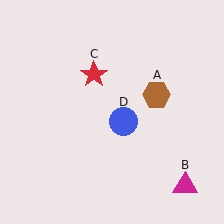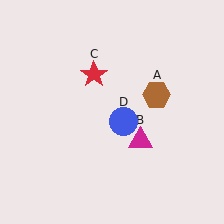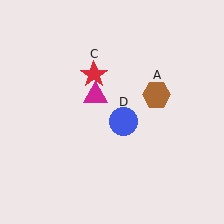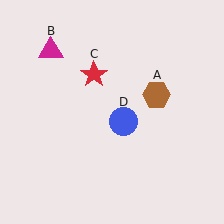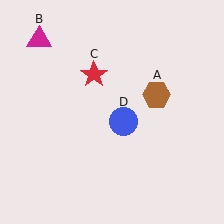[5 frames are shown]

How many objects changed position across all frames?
1 object changed position: magenta triangle (object B).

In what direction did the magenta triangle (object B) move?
The magenta triangle (object B) moved up and to the left.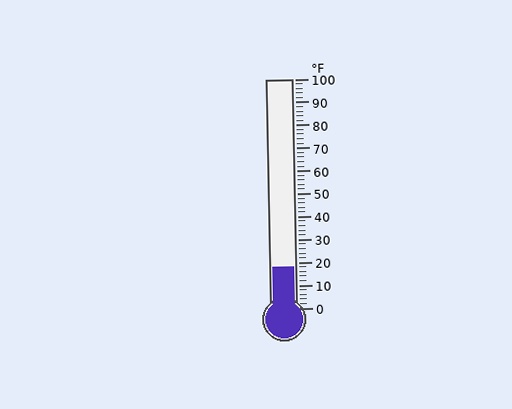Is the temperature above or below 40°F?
The temperature is below 40°F.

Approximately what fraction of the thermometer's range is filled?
The thermometer is filled to approximately 20% of its range.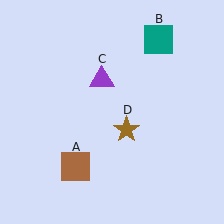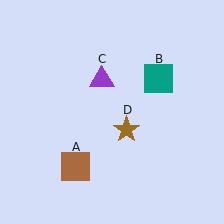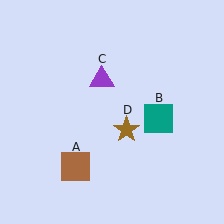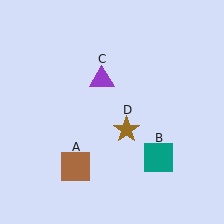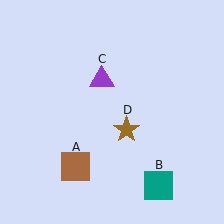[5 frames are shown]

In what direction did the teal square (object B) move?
The teal square (object B) moved down.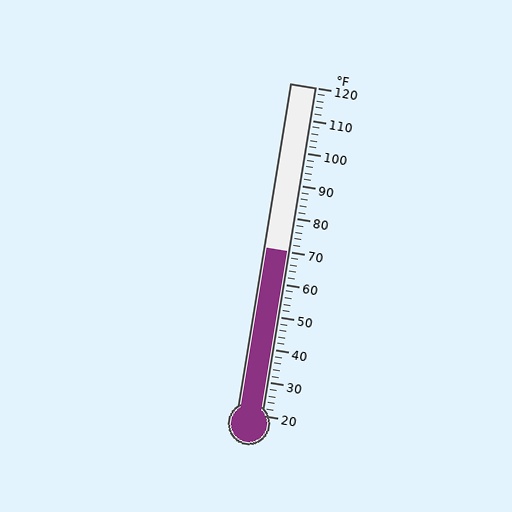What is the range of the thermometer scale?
The thermometer scale ranges from 20°F to 120°F.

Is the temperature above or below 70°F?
The temperature is at 70°F.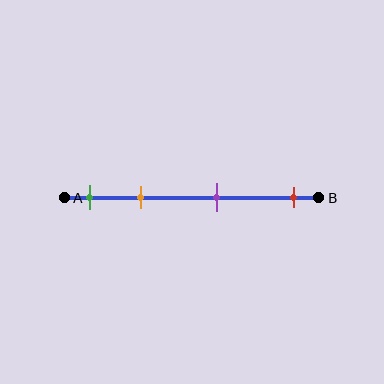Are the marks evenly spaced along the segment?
No, the marks are not evenly spaced.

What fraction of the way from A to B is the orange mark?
The orange mark is approximately 30% (0.3) of the way from A to B.